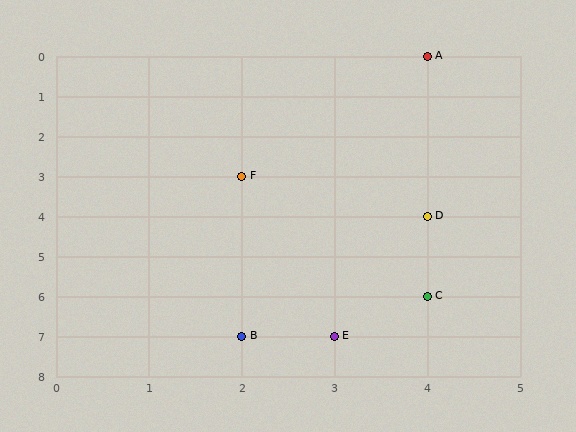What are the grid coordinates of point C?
Point C is at grid coordinates (4, 6).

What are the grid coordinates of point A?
Point A is at grid coordinates (4, 0).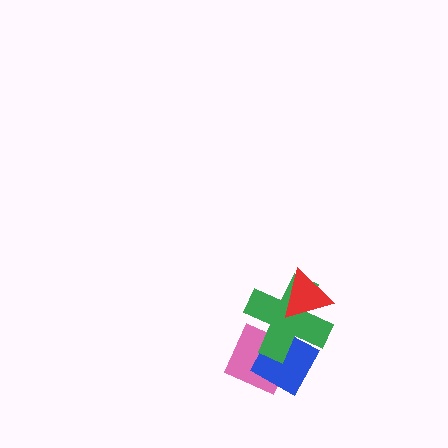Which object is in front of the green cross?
The red triangle is in front of the green cross.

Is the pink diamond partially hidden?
Yes, it is partially covered by another shape.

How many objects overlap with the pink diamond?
2 objects overlap with the pink diamond.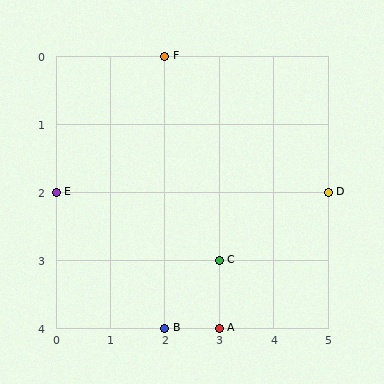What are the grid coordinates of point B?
Point B is at grid coordinates (2, 4).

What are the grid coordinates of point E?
Point E is at grid coordinates (0, 2).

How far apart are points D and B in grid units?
Points D and B are 3 columns and 2 rows apart (about 3.6 grid units diagonally).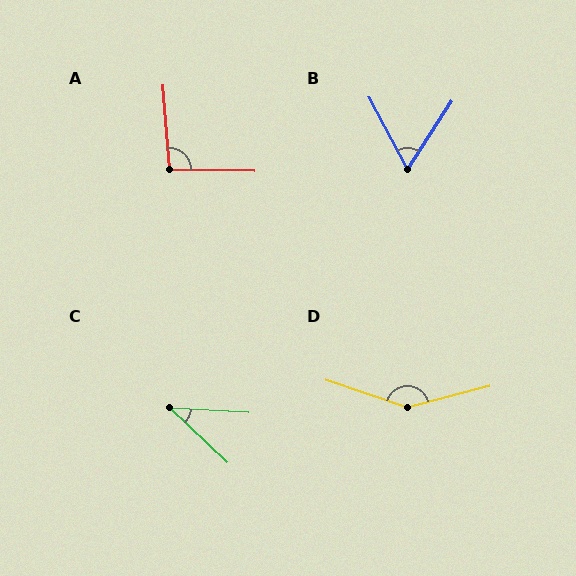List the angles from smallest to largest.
C (41°), B (61°), A (95°), D (146°).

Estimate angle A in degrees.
Approximately 95 degrees.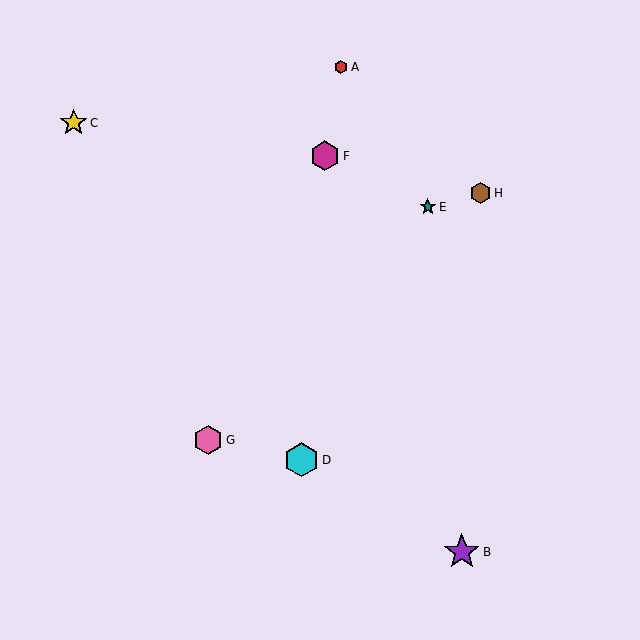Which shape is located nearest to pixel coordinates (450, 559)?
The purple star (labeled B) at (462, 552) is nearest to that location.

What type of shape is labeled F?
Shape F is a magenta hexagon.